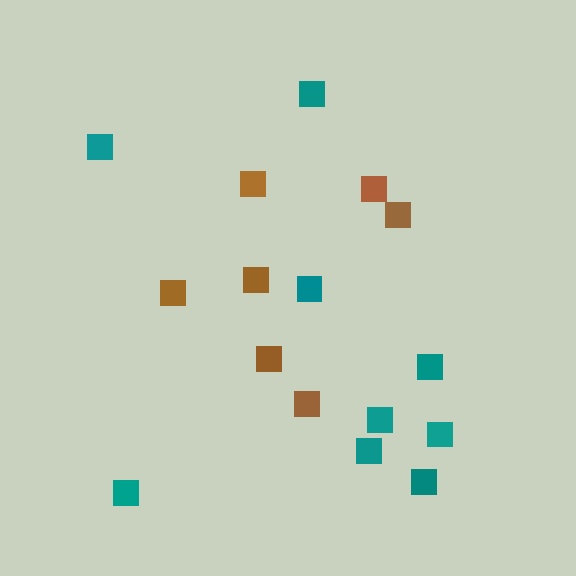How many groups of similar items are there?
There are 2 groups: one group of brown squares (7) and one group of teal squares (9).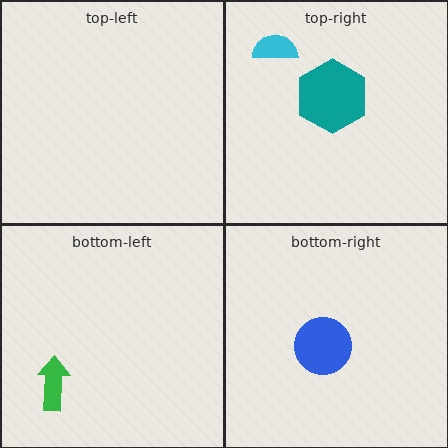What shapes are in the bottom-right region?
The blue circle.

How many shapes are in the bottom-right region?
1.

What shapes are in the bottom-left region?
The green arrow.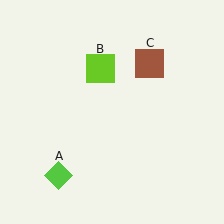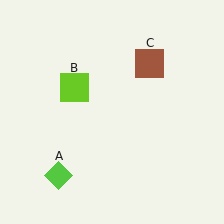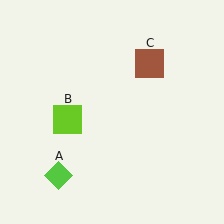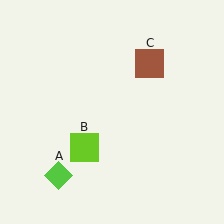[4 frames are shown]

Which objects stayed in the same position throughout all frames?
Lime diamond (object A) and brown square (object C) remained stationary.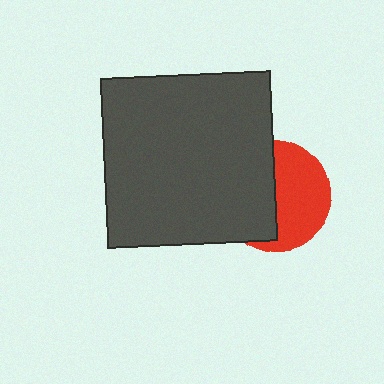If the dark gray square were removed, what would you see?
You would see the complete red circle.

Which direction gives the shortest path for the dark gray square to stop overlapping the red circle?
Moving left gives the shortest separation.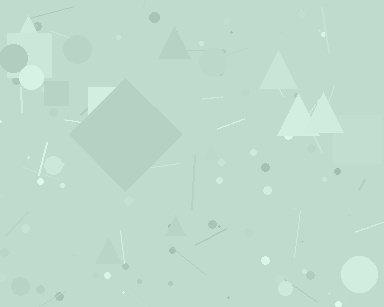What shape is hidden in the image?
A diamond is hidden in the image.